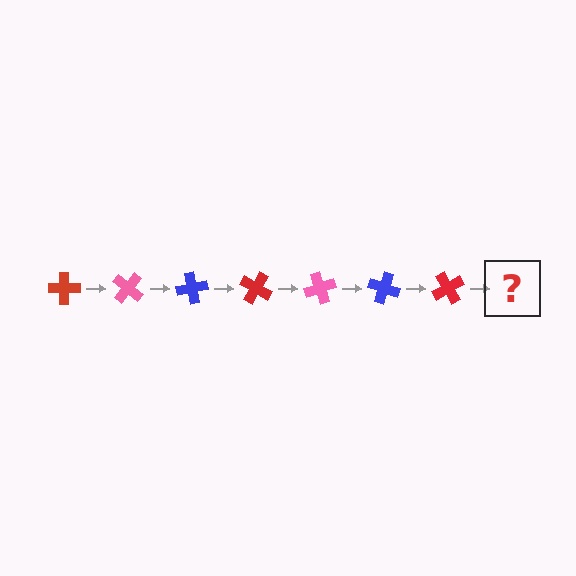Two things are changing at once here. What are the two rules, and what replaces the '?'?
The two rules are that it rotates 40 degrees each step and the color cycles through red, pink, and blue. The '?' should be a pink cross, rotated 280 degrees from the start.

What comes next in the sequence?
The next element should be a pink cross, rotated 280 degrees from the start.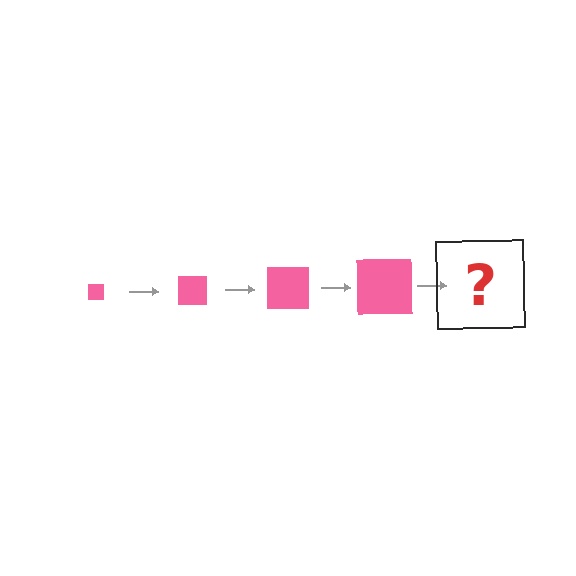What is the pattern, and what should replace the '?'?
The pattern is that the square gets progressively larger each step. The '?' should be a pink square, larger than the previous one.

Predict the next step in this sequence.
The next step is a pink square, larger than the previous one.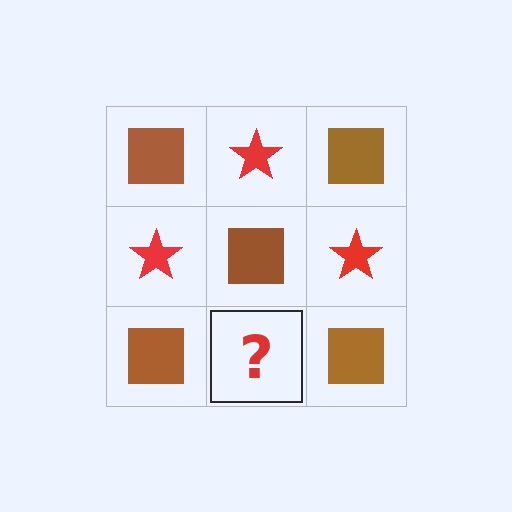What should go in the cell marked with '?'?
The missing cell should contain a red star.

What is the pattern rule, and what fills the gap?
The rule is that it alternates brown square and red star in a checkerboard pattern. The gap should be filled with a red star.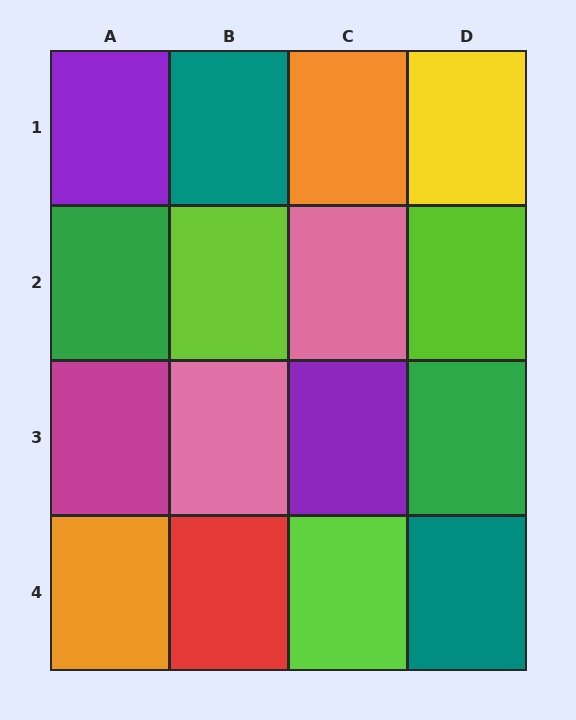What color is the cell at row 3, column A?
Magenta.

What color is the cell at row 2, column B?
Lime.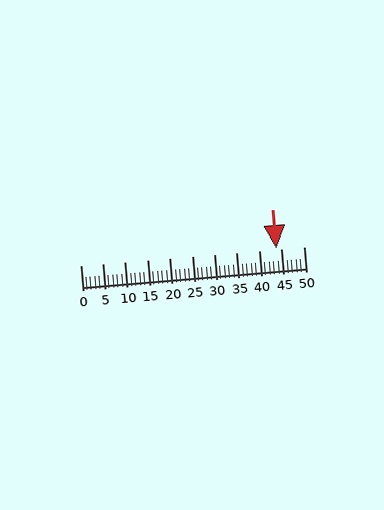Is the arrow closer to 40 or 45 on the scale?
The arrow is closer to 45.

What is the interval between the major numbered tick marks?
The major tick marks are spaced 5 units apart.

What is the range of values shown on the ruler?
The ruler shows values from 0 to 50.